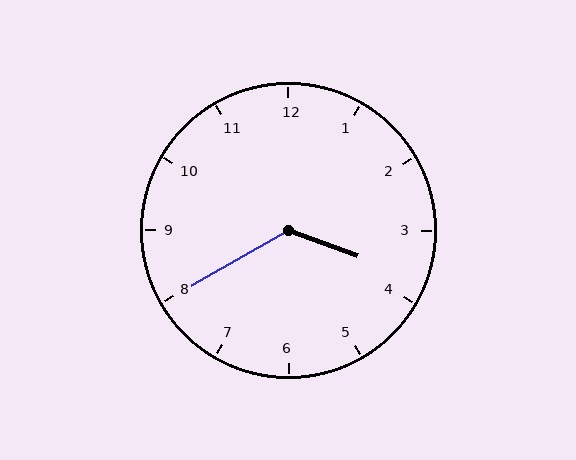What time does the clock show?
3:40.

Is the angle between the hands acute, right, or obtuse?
It is obtuse.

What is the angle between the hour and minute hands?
Approximately 130 degrees.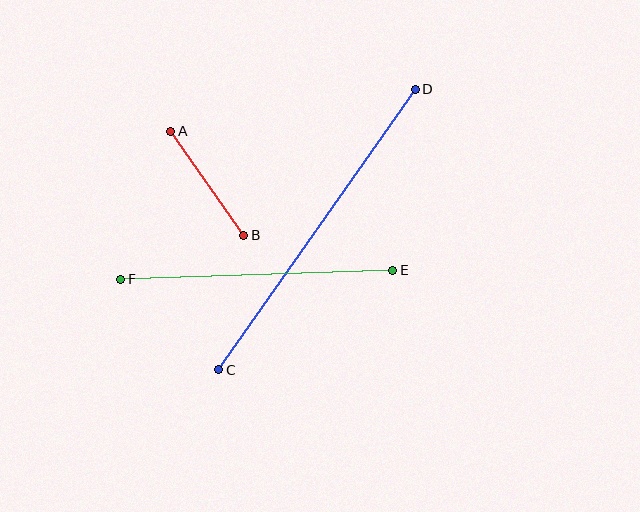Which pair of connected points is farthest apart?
Points C and D are farthest apart.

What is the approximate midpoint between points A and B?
The midpoint is at approximately (207, 183) pixels.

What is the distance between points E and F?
The distance is approximately 272 pixels.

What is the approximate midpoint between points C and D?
The midpoint is at approximately (317, 230) pixels.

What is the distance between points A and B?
The distance is approximately 127 pixels.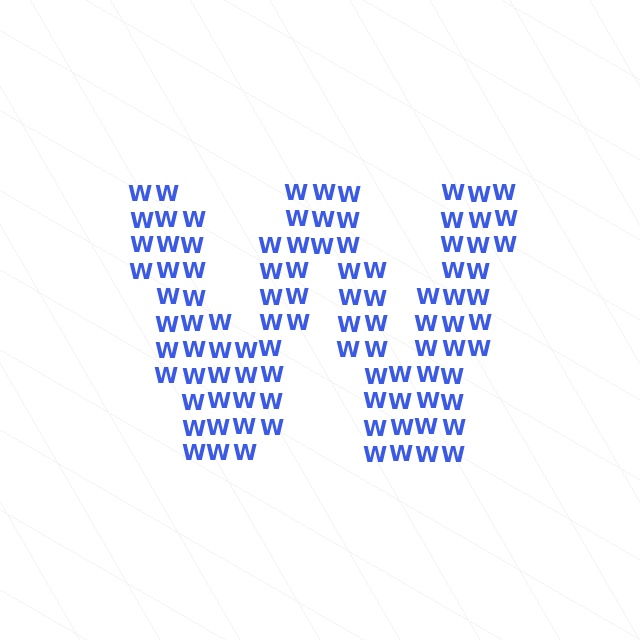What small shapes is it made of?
It is made of small letter W's.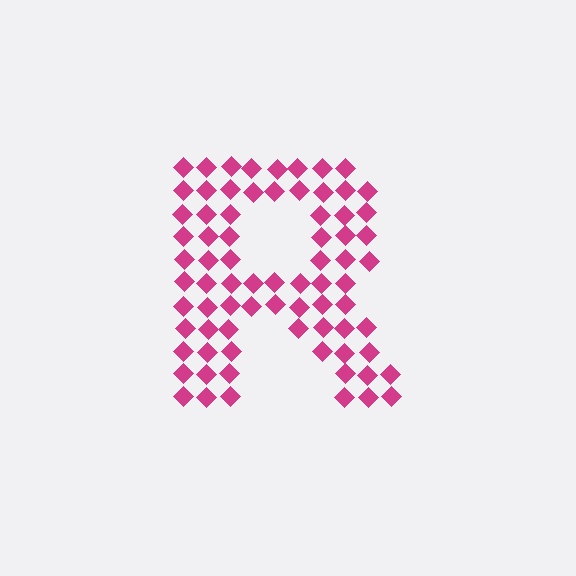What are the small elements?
The small elements are diamonds.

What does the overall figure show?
The overall figure shows the letter R.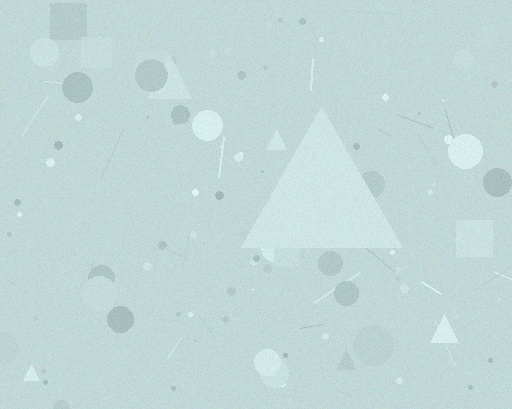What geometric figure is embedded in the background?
A triangle is embedded in the background.